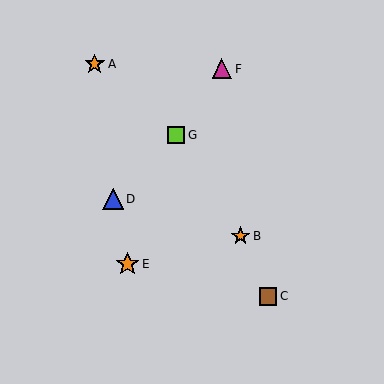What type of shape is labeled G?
Shape G is a lime square.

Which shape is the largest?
The orange star (labeled E) is the largest.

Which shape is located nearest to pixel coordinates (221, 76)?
The magenta triangle (labeled F) at (222, 69) is nearest to that location.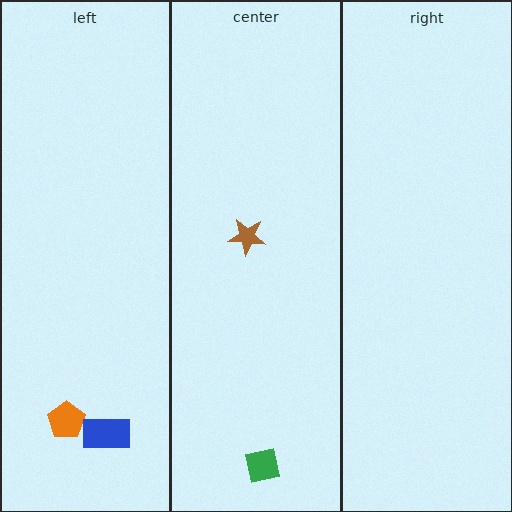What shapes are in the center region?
The brown star, the green square.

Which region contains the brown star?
The center region.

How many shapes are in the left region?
2.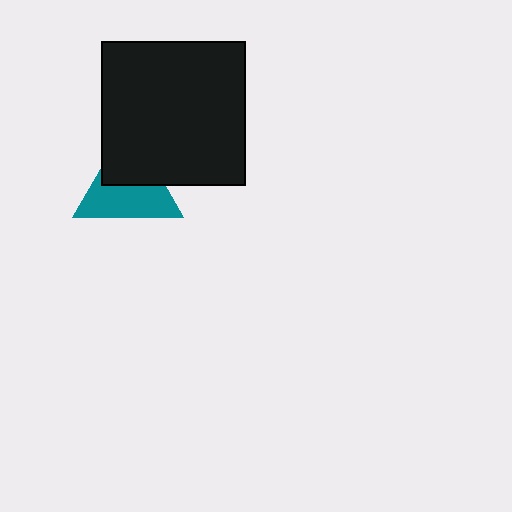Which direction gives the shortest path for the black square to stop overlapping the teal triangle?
Moving up gives the shortest separation.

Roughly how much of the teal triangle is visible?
About half of it is visible (roughly 57%).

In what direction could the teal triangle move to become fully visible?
The teal triangle could move down. That would shift it out from behind the black square entirely.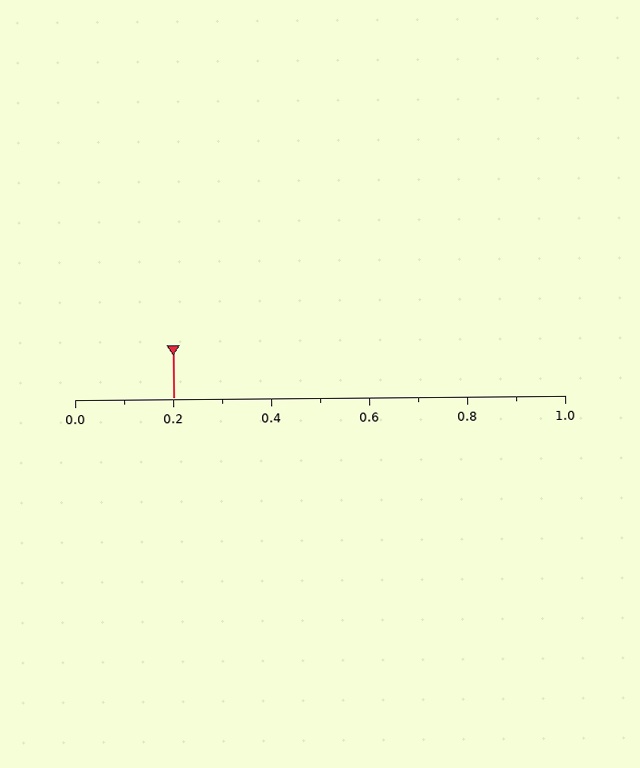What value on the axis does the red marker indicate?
The marker indicates approximately 0.2.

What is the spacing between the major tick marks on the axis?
The major ticks are spaced 0.2 apart.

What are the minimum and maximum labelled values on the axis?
The axis runs from 0.0 to 1.0.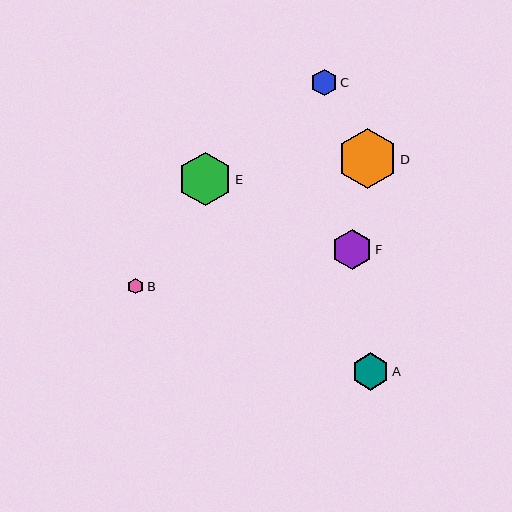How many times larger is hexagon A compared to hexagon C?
Hexagon A is approximately 1.4 times the size of hexagon C.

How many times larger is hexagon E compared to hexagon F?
Hexagon E is approximately 1.3 times the size of hexagon F.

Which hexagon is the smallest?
Hexagon B is the smallest with a size of approximately 16 pixels.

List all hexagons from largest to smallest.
From largest to smallest: D, E, F, A, C, B.